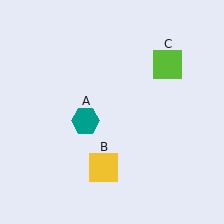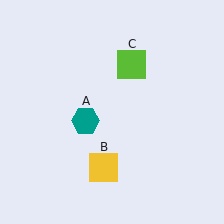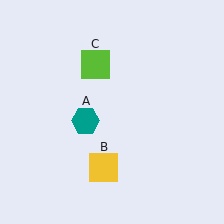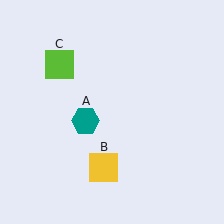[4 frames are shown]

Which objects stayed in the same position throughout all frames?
Teal hexagon (object A) and yellow square (object B) remained stationary.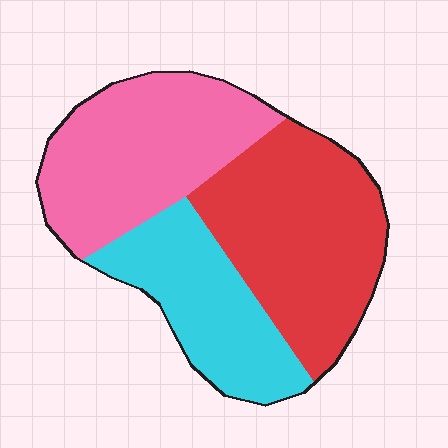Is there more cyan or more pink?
Pink.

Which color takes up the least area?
Cyan, at roughly 25%.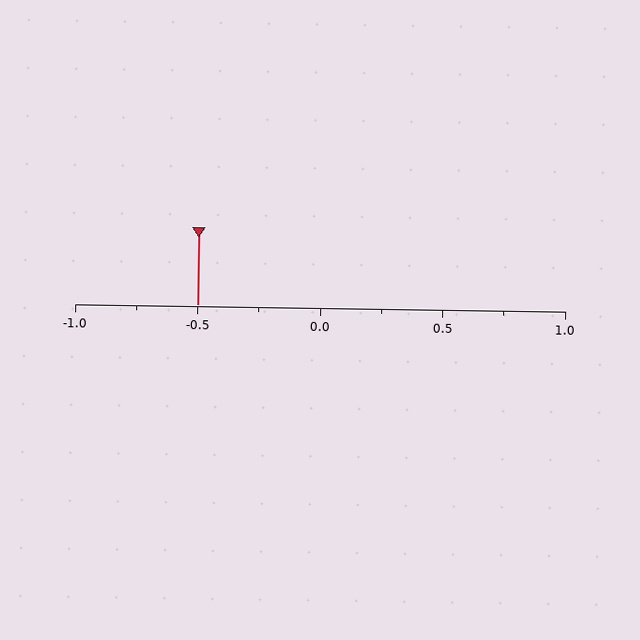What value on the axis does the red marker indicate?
The marker indicates approximately -0.5.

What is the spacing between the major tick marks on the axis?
The major ticks are spaced 0.5 apart.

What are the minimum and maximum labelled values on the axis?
The axis runs from -1.0 to 1.0.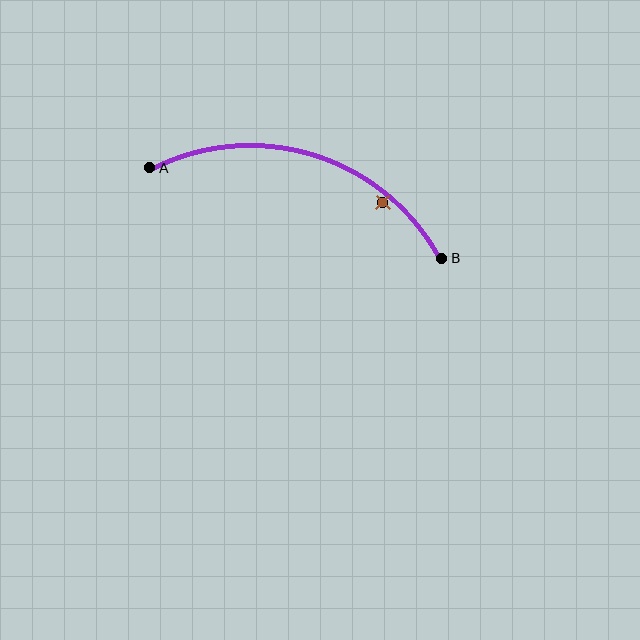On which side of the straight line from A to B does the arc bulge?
The arc bulges above the straight line connecting A and B.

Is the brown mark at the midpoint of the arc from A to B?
No — the brown mark does not lie on the arc at all. It sits slightly inside the curve.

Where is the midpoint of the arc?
The arc midpoint is the point on the curve farthest from the straight line joining A and B. It sits above that line.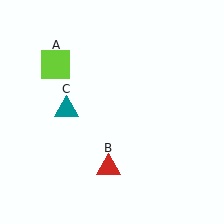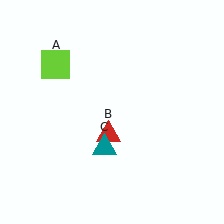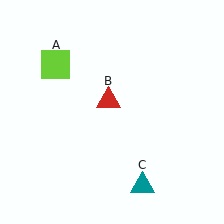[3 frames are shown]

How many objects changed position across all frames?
2 objects changed position: red triangle (object B), teal triangle (object C).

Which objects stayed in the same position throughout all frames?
Lime square (object A) remained stationary.